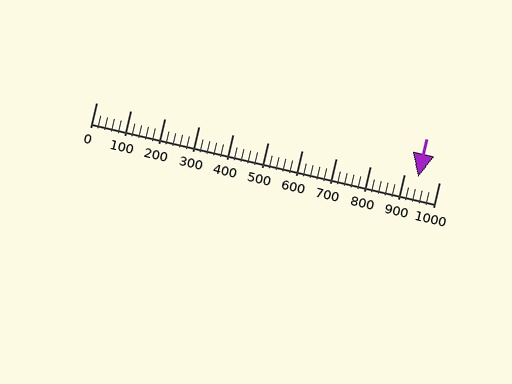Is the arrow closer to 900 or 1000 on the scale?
The arrow is closer to 900.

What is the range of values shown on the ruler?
The ruler shows values from 0 to 1000.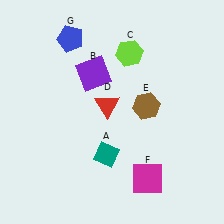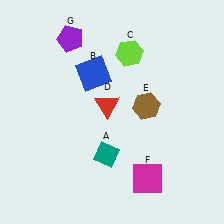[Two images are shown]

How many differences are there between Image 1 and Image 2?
There are 2 differences between the two images.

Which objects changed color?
B changed from purple to blue. G changed from blue to purple.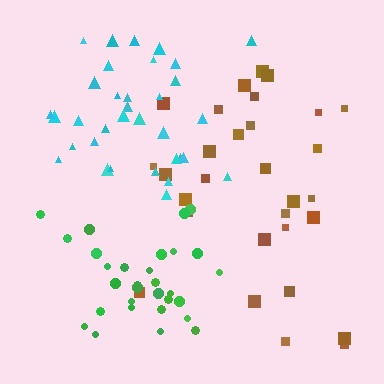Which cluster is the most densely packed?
Green.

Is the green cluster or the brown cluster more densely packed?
Green.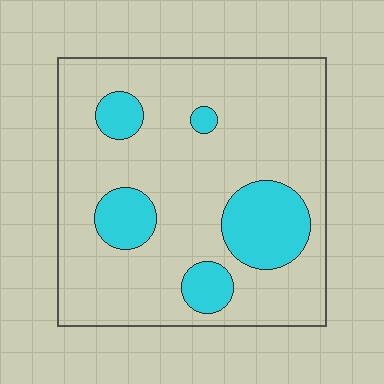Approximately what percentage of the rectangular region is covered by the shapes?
Approximately 20%.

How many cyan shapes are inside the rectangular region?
5.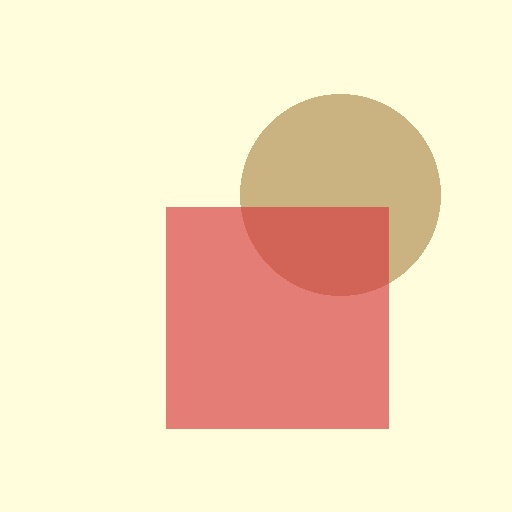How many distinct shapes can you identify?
There are 2 distinct shapes: a brown circle, a red square.